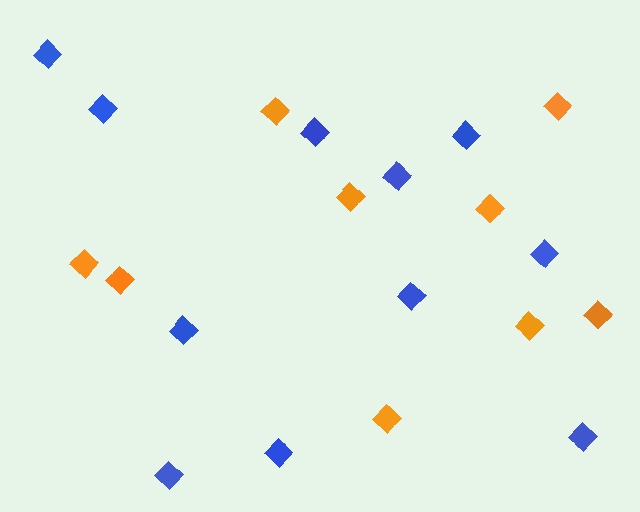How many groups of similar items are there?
There are 2 groups: one group of blue diamonds (11) and one group of orange diamonds (9).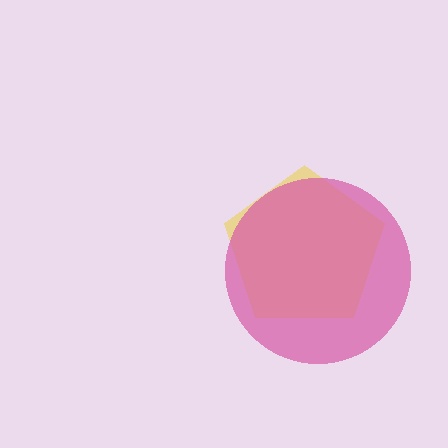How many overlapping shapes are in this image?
There are 2 overlapping shapes in the image.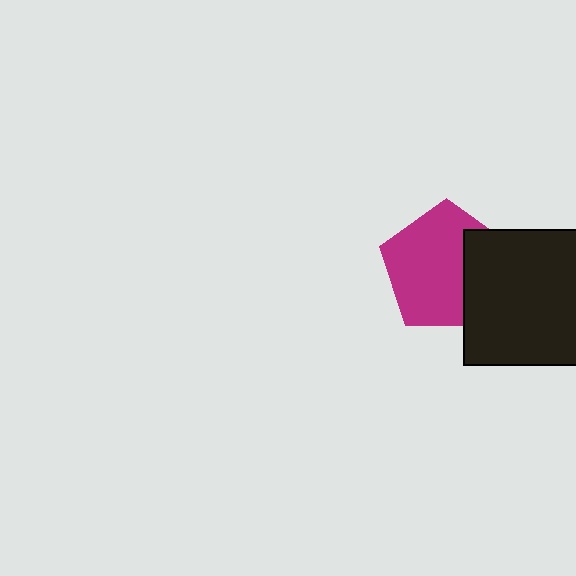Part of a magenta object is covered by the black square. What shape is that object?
It is a pentagon.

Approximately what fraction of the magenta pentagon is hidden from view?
Roughly 31% of the magenta pentagon is hidden behind the black square.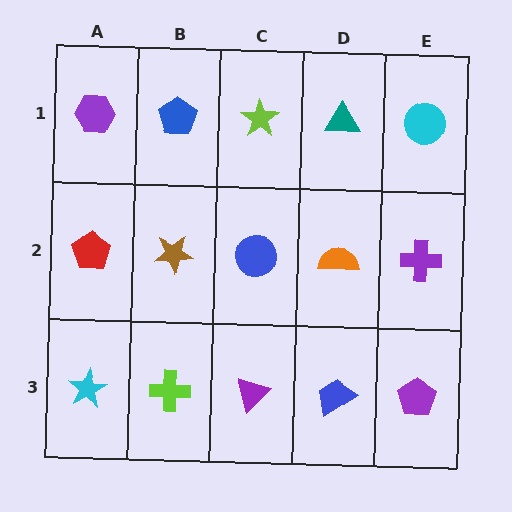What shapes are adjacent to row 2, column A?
A purple hexagon (row 1, column A), a cyan star (row 3, column A), a brown star (row 2, column B).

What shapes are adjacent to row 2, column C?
A lime star (row 1, column C), a purple triangle (row 3, column C), a brown star (row 2, column B), an orange semicircle (row 2, column D).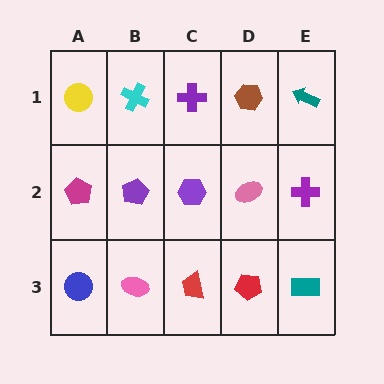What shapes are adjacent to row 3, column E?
A purple cross (row 2, column E), a red pentagon (row 3, column D).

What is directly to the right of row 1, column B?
A purple cross.